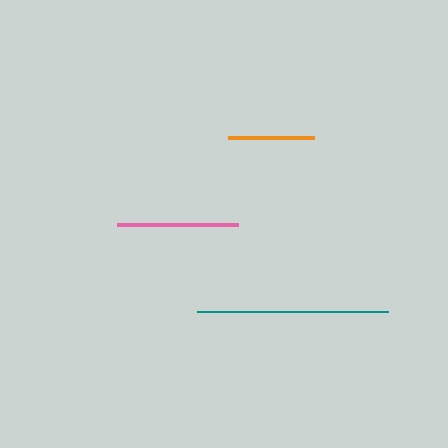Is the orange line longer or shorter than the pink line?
The pink line is longer than the orange line.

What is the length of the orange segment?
The orange segment is approximately 87 pixels long.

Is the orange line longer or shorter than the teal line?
The teal line is longer than the orange line.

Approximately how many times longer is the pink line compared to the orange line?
The pink line is approximately 1.4 times the length of the orange line.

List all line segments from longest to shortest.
From longest to shortest: teal, pink, orange.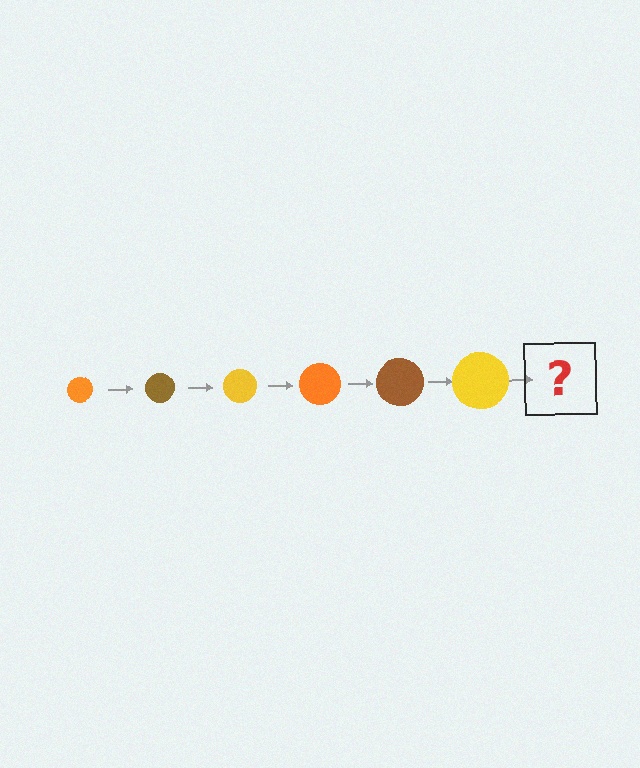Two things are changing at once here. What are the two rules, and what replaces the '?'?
The two rules are that the circle grows larger each step and the color cycles through orange, brown, and yellow. The '?' should be an orange circle, larger than the previous one.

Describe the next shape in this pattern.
It should be an orange circle, larger than the previous one.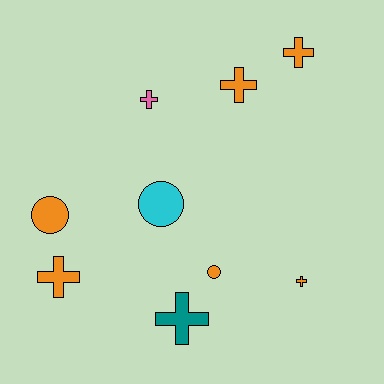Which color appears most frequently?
Orange, with 6 objects.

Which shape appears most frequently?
Cross, with 6 objects.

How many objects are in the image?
There are 9 objects.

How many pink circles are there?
There are no pink circles.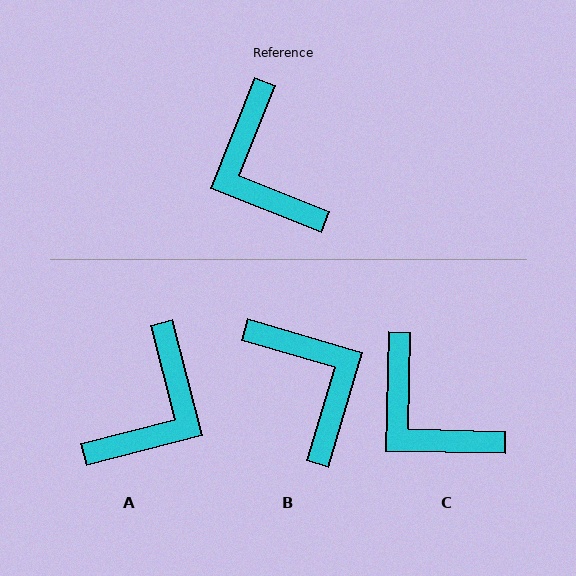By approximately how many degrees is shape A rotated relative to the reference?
Approximately 126 degrees counter-clockwise.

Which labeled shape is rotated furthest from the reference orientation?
B, about 175 degrees away.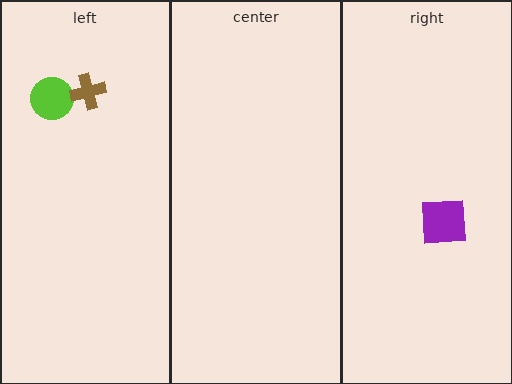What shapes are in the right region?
The purple square.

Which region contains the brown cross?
The left region.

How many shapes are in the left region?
2.